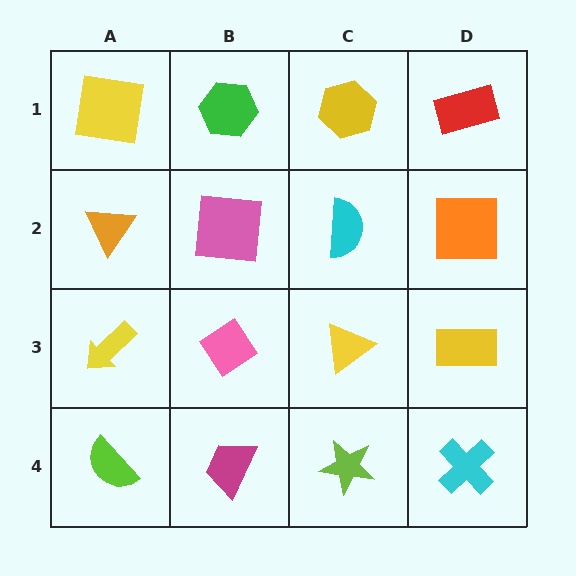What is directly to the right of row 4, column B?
A lime star.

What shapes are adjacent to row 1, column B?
A pink square (row 2, column B), a yellow square (row 1, column A), a yellow hexagon (row 1, column C).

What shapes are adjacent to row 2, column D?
A red rectangle (row 1, column D), a yellow rectangle (row 3, column D), a cyan semicircle (row 2, column C).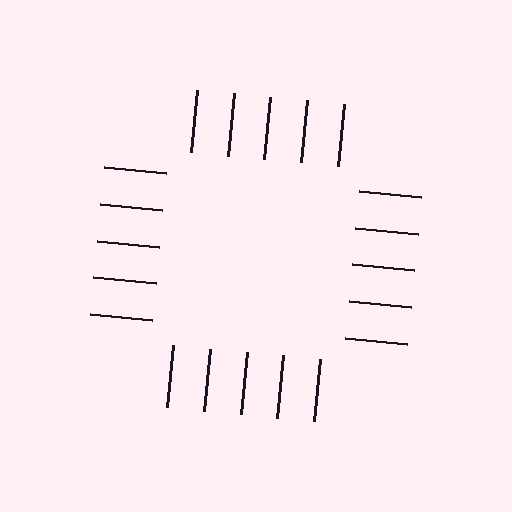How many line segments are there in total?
20 — 5 along each of the 4 edges.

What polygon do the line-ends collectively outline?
An illusory square — the line segments terminate on its edges but no continuous stroke is drawn.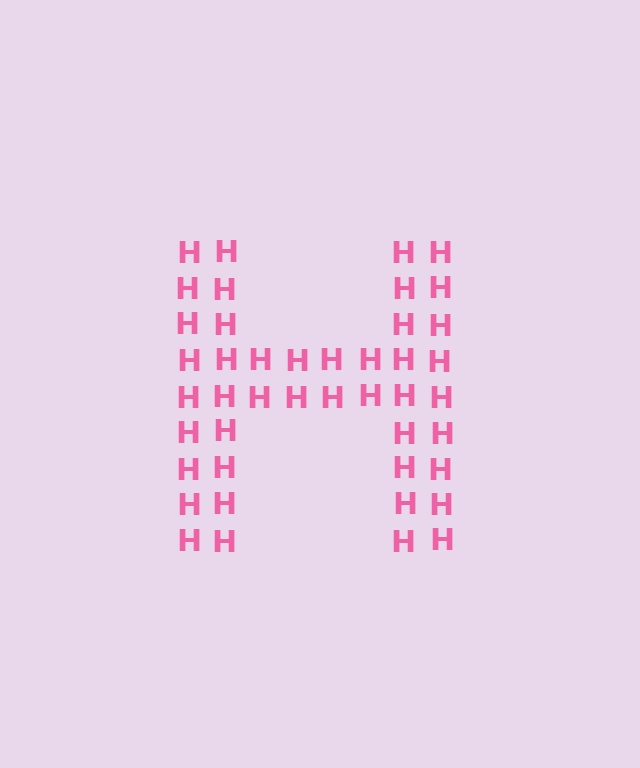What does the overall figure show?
The overall figure shows the letter H.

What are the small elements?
The small elements are letter H's.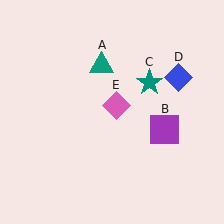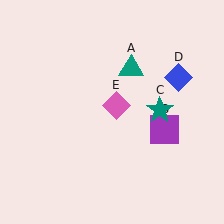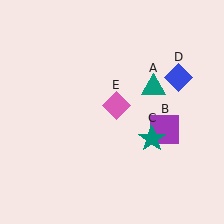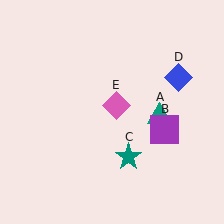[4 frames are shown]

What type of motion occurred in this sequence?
The teal triangle (object A), teal star (object C) rotated clockwise around the center of the scene.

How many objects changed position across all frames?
2 objects changed position: teal triangle (object A), teal star (object C).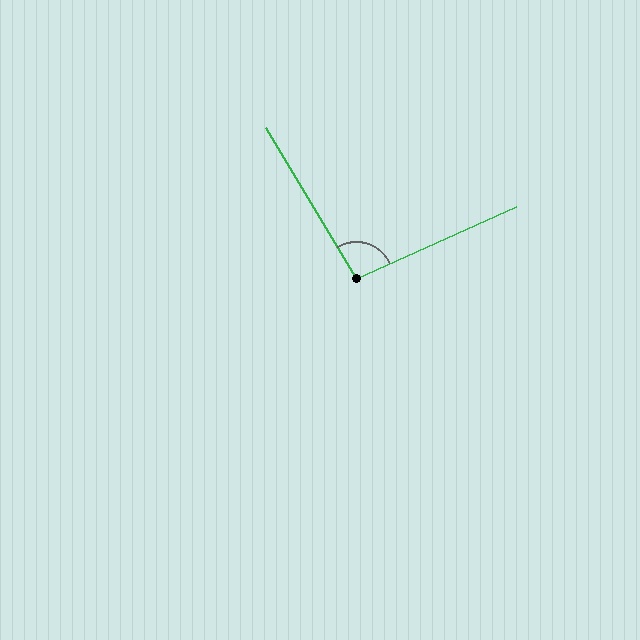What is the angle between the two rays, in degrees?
Approximately 97 degrees.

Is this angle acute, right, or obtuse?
It is obtuse.